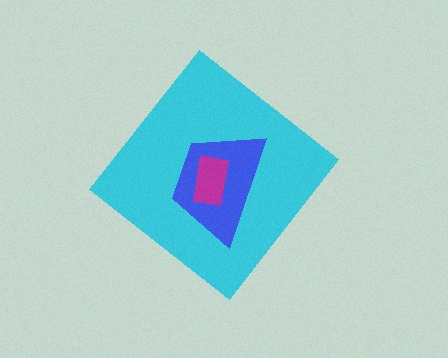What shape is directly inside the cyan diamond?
The blue trapezoid.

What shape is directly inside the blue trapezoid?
The magenta rectangle.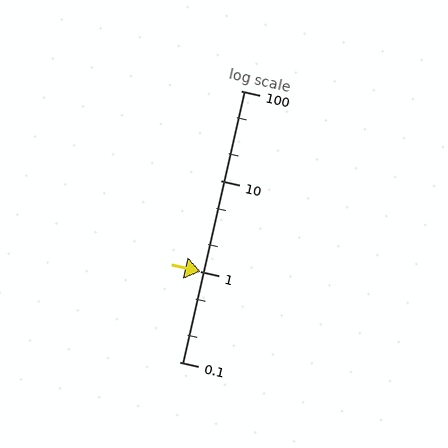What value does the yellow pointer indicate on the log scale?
The pointer indicates approximately 1.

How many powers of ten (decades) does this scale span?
The scale spans 3 decades, from 0.1 to 100.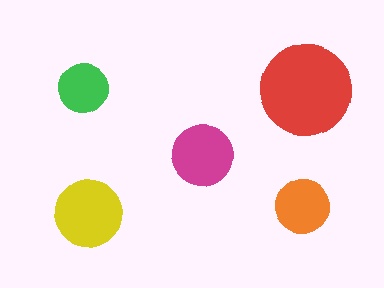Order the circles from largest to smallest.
the red one, the yellow one, the magenta one, the orange one, the green one.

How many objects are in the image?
There are 5 objects in the image.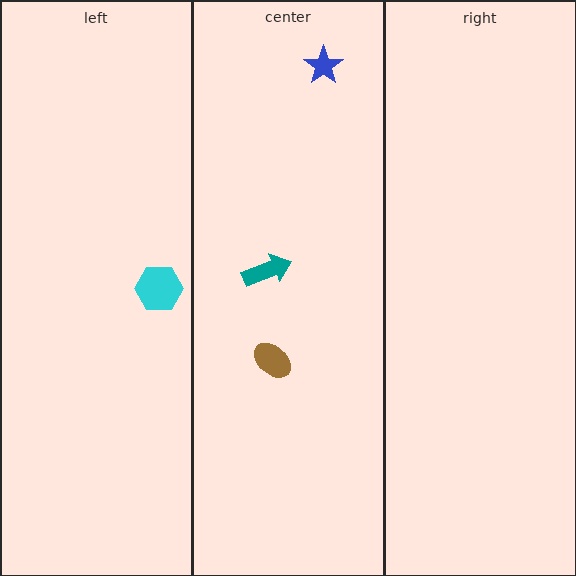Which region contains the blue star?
The center region.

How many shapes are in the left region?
1.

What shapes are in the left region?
The cyan hexagon.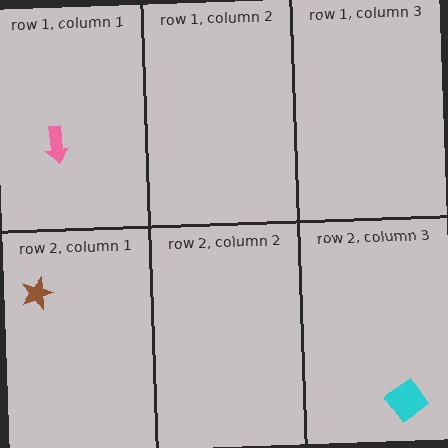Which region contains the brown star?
The row 2, column 1 region.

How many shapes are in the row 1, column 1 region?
1.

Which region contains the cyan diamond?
The row 2, column 3 region.